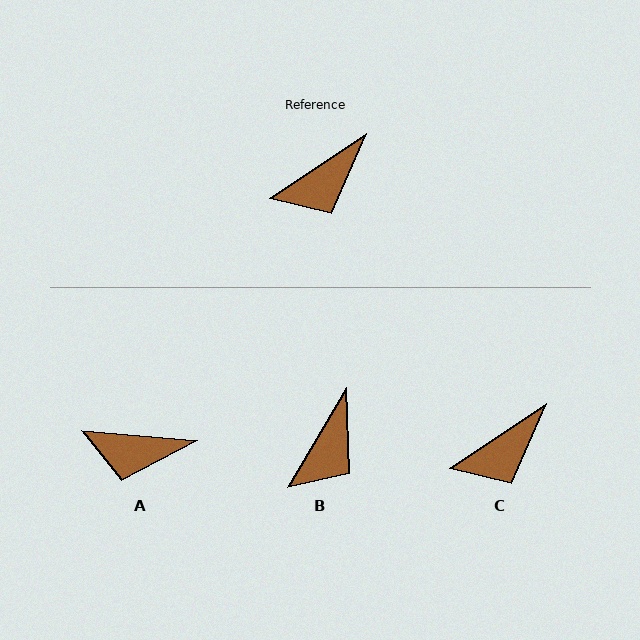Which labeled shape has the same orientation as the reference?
C.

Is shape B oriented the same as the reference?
No, it is off by about 26 degrees.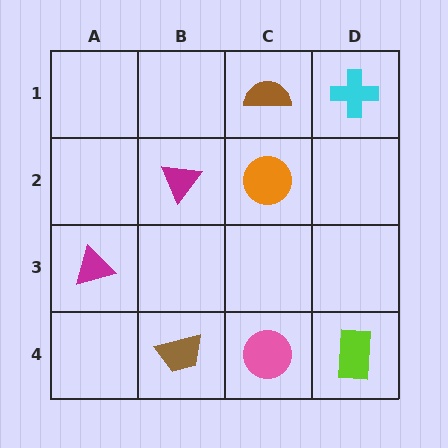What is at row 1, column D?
A cyan cross.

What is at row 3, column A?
A magenta triangle.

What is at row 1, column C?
A brown semicircle.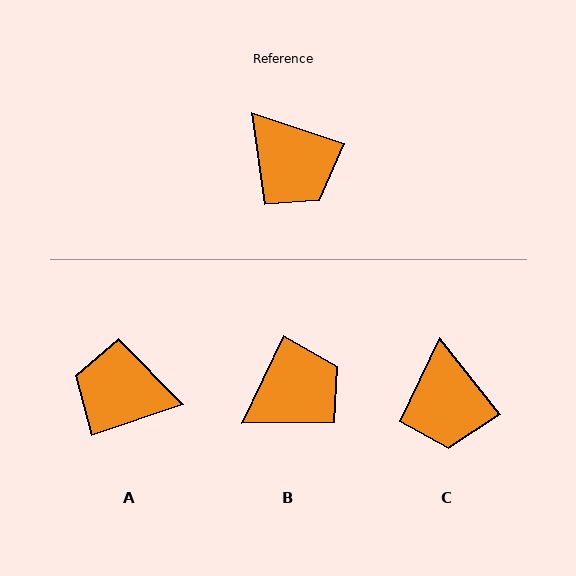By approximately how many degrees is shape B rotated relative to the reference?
Approximately 83 degrees counter-clockwise.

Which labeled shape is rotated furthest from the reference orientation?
A, about 143 degrees away.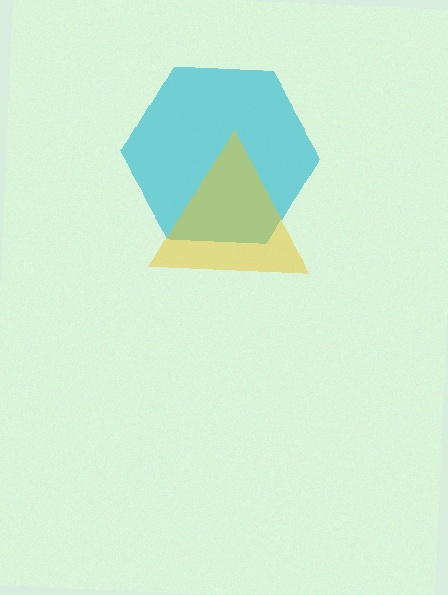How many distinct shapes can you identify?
There are 2 distinct shapes: a cyan hexagon, a yellow triangle.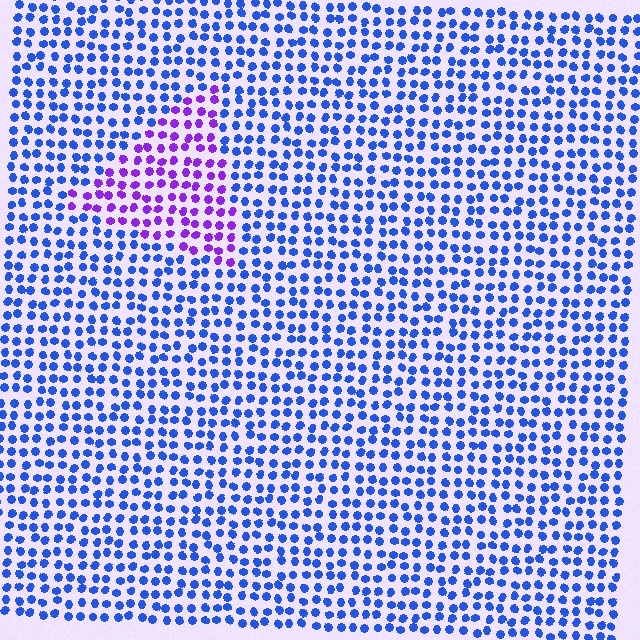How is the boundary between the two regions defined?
The boundary is defined purely by a slight shift in hue (about 51 degrees). Spacing, size, and orientation are identical on both sides.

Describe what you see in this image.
The image is filled with small blue elements in a uniform arrangement. A triangle-shaped region is visible where the elements are tinted to a slightly different hue, forming a subtle color boundary.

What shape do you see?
I see a triangle.